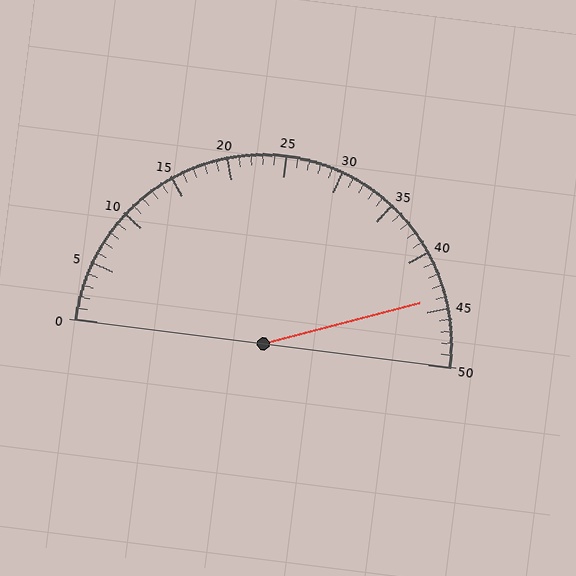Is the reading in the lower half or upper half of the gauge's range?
The reading is in the upper half of the range (0 to 50).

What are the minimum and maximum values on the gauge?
The gauge ranges from 0 to 50.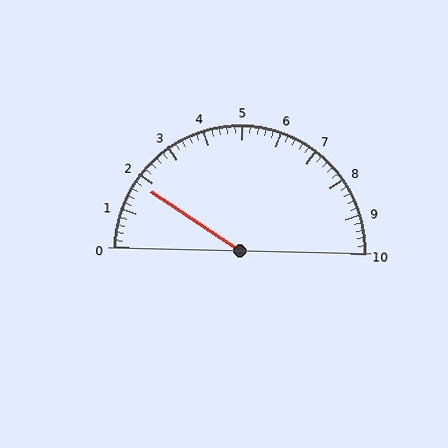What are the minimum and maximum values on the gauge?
The gauge ranges from 0 to 10.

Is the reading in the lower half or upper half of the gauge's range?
The reading is in the lower half of the range (0 to 10).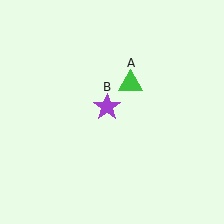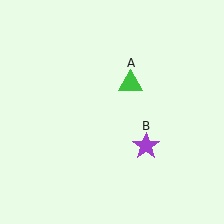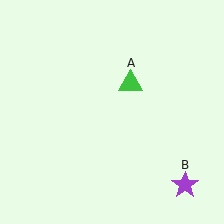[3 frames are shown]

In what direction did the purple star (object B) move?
The purple star (object B) moved down and to the right.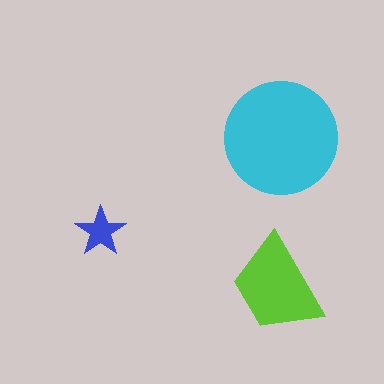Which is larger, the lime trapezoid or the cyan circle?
The cyan circle.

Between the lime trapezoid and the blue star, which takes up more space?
The lime trapezoid.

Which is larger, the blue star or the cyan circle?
The cyan circle.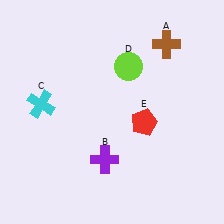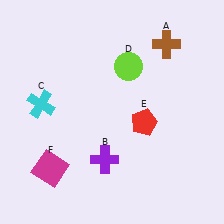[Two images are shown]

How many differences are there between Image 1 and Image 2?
There is 1 difference between the two images.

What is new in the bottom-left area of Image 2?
A magenta square (F) was added in the bottom-left area of Image 2.